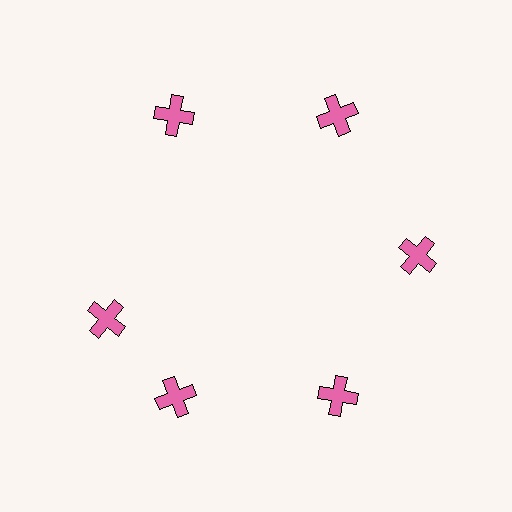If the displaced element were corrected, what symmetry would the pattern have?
It would have 6-fold rotational symmetry — the pattern would map onto itself every 60 degrees.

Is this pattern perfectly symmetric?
No. The 6 pink crosses are arranged in a ring, but one element near the 9 o'clock position is rotated out of alignment along the ring, breaking the 6-fold rotational symmetry.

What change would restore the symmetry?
The symmetry would be restored by rotating it back into even spacing with its neighbors so that all 6 crosses sit at equal angles and equal distance from the center.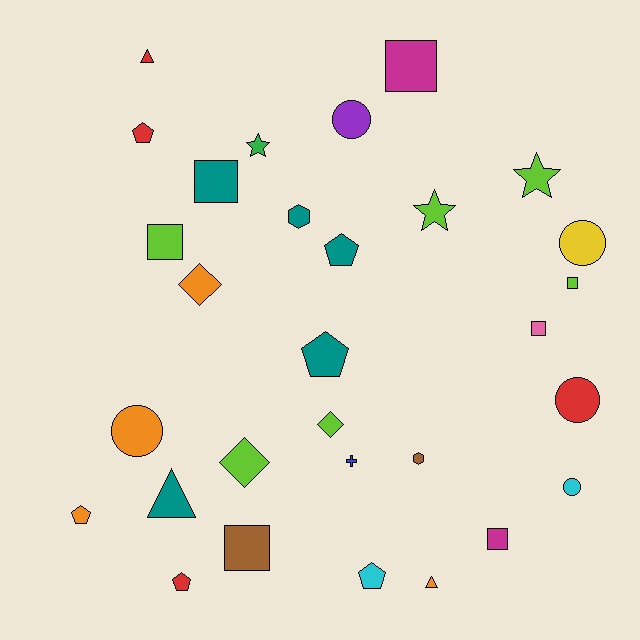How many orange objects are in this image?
There are 4 orange objects.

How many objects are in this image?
There are 30 objects.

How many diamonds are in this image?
There are 3 diamonds.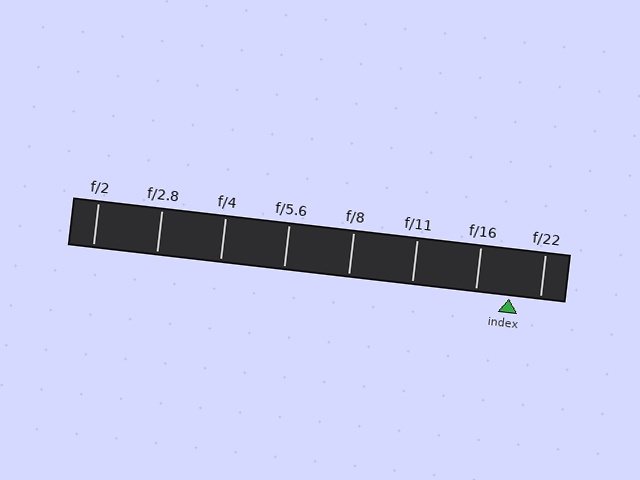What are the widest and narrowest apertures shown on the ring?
The widest aperture shown is f/2 and the narrowest is f/22.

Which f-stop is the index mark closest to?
The index mark is closest to f/22.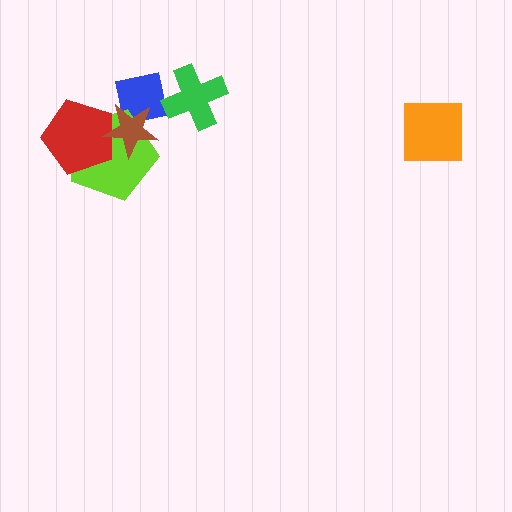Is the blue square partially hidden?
Yes, it is partially covered by another shape.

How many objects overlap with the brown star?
3 objects overlap with the brown star.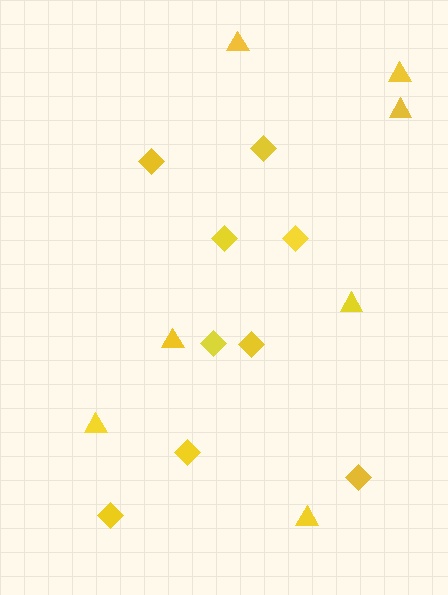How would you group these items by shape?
There are 2 groups: one group of triangles (7) and one group of diamonds (9).